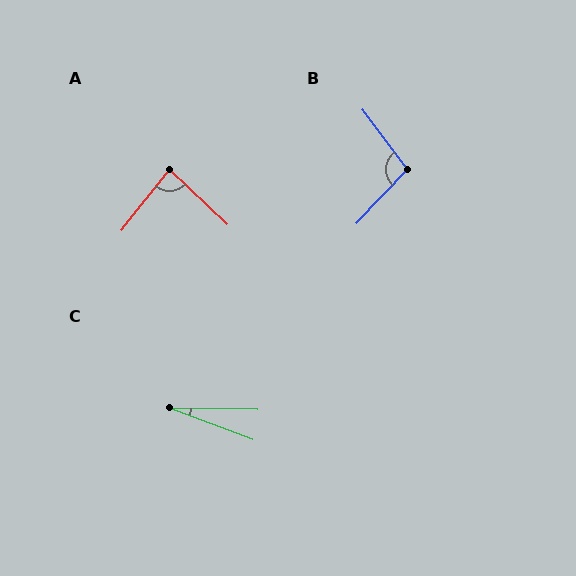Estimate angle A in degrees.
Approximately 85 degrees.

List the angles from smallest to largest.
C (20°), A (85°), B (99°).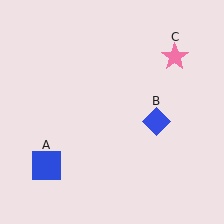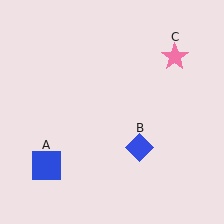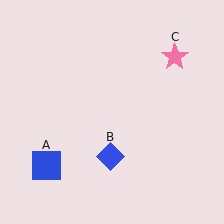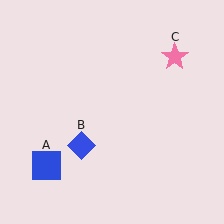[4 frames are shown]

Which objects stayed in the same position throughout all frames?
Blue square (object A) and pink star (object C) remained stationary.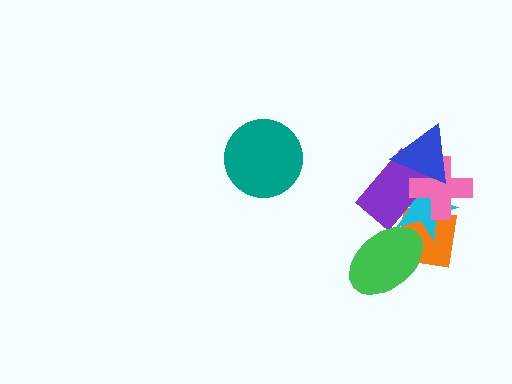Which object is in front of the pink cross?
The blue triangle is in front of the pink cross.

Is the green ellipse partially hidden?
No, no other shape covers it.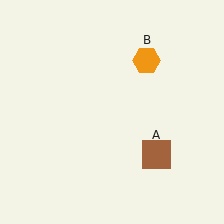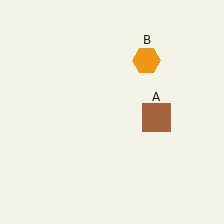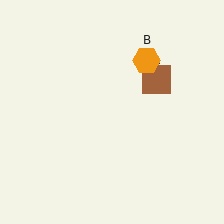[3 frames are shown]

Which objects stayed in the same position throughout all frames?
Orange hexagon (object B) remained stationary.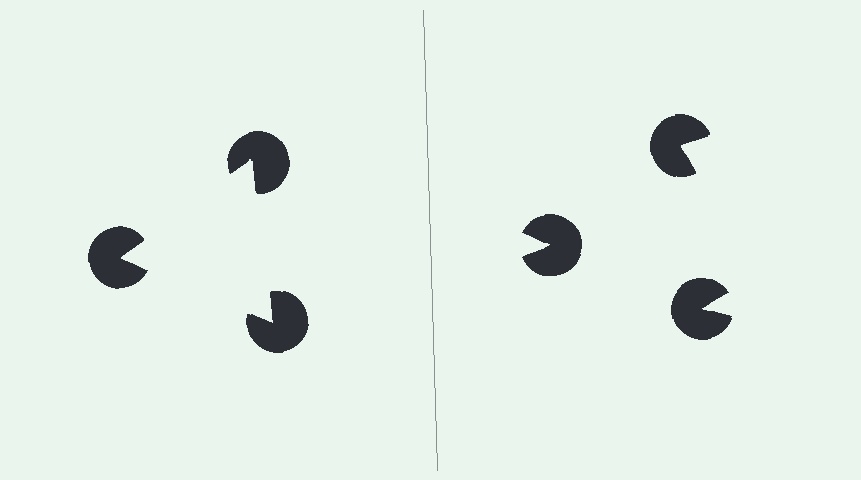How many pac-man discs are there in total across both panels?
6 — 3 on each side.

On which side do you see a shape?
An illusory triangle appears on the left side. On the right side the wedge cuts are rotated, so no coherent shape forms.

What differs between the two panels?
The pac-man discs are positioned identically on both sides; only the wedge orientations differ. On the left they align to a triangle; on the right they are misaligned.